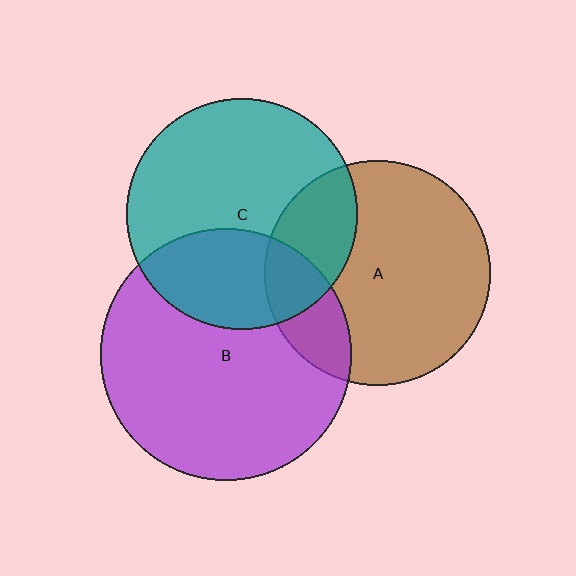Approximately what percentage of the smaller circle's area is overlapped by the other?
Approximately 25%.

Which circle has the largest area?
Circle B (purple).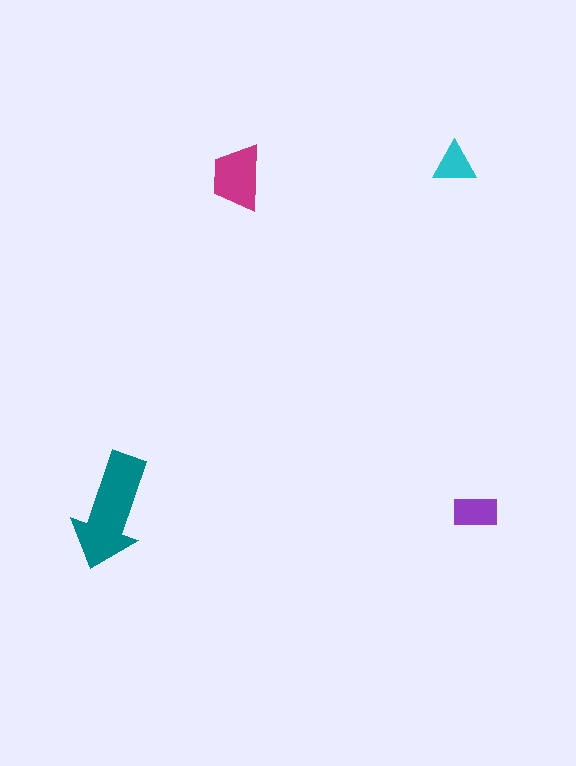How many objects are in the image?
There are 4 objects in the image.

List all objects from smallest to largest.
The cyan triangle, the purple rectangle, the magenta trapezoid, the teal arrow.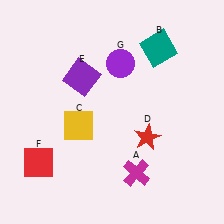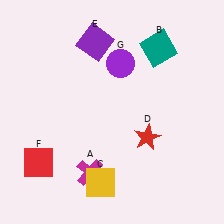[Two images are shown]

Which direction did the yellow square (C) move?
The yellow square (C) moved down.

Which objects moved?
The objects that moved are: the magenta cross (A), the yellow square (C), the purple square (E).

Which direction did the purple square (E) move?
The purple square (E) moved up.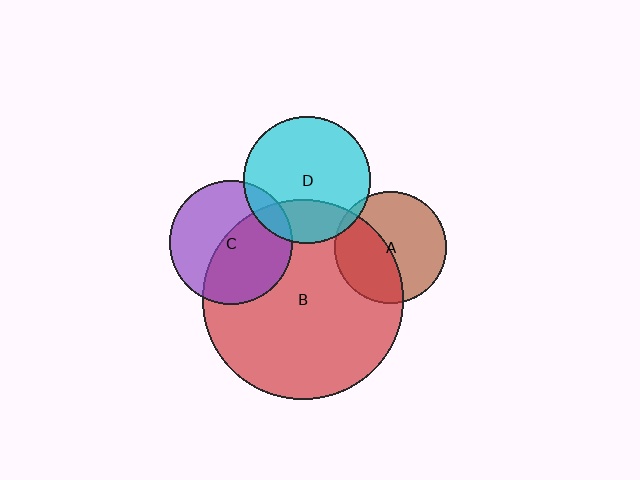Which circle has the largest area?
Circle B (red).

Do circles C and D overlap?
Yes.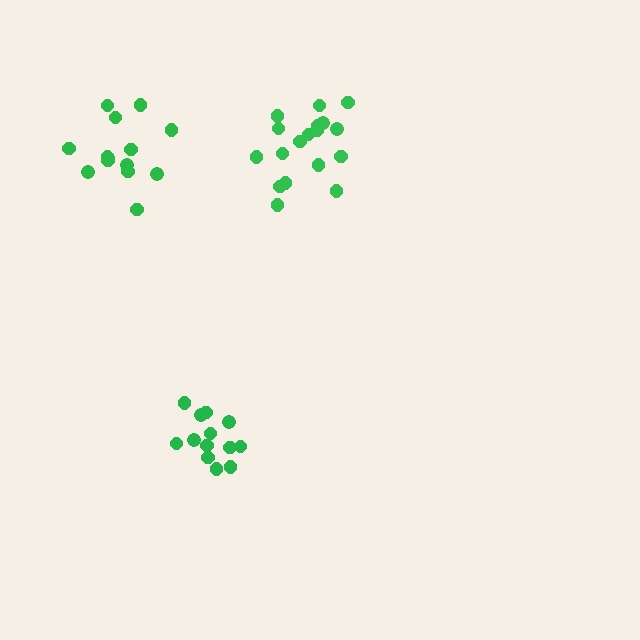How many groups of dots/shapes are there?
There are 3 groups.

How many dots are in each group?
Group 1: 13 dots, Group 2: 14 dots, Group 3: 18 dots (45 total).